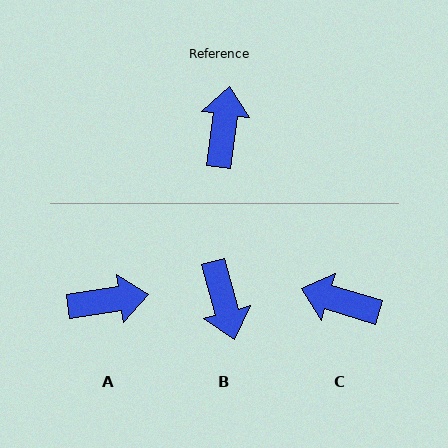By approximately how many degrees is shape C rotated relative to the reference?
Approximately 80 degrees counter-clockwise.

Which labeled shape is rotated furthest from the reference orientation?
B, about 157 degrees away.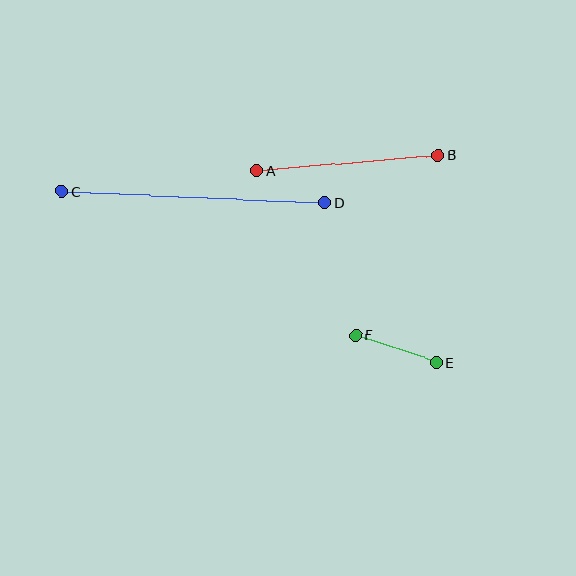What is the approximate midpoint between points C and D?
The midpoint is at approximately (193, 197) pixels.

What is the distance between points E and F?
The distance is approximately 85 pixels.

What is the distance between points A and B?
The distance is approximately 182 pixels.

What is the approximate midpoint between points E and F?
The midpoint is at approximately (396, 349) pixels.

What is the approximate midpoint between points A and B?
The midpoint is at approximately (348, 163) pixels.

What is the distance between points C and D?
The distance is approximately 263 pixels.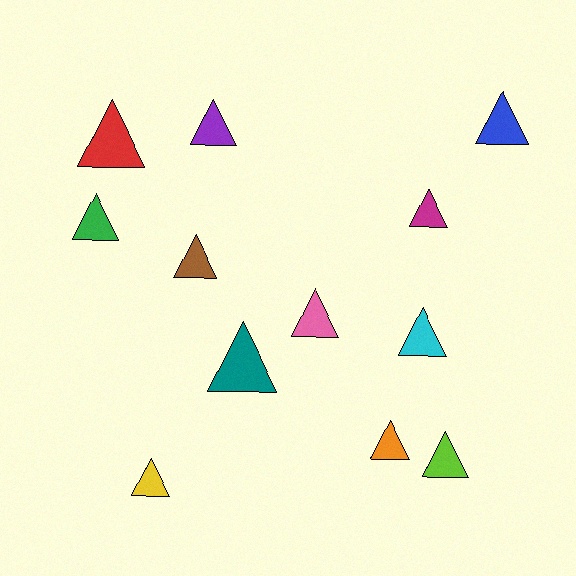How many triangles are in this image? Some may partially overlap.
There are 12 triangles.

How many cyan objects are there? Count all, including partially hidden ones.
There is 1 cyan object.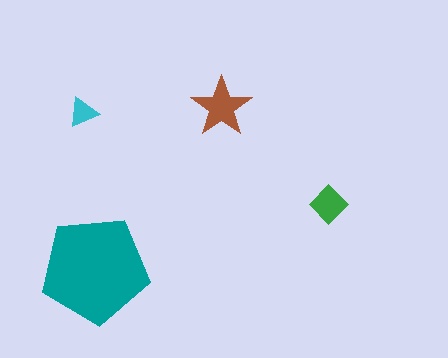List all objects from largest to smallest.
The teal pentagon, the brown star, the green diamond, the cyan triangle.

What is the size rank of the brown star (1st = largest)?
2nd.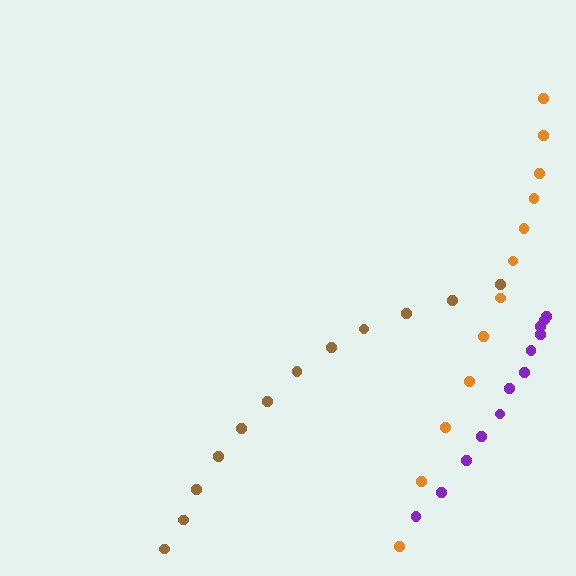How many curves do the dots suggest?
There are 3 distinct paths.